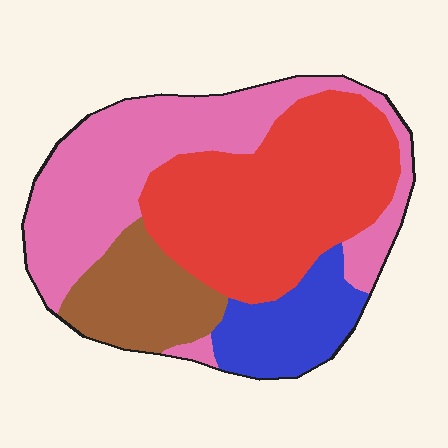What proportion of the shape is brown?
Brown covers about 15% of the shape.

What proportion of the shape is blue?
Blue covers 13% of the shape.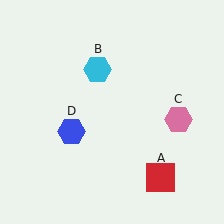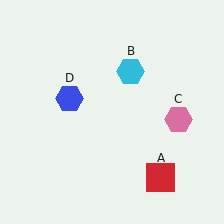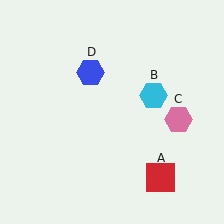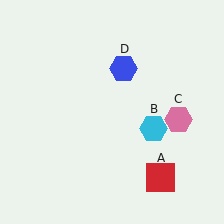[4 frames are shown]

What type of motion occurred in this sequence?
The cyan hexagon (object B), blue hexagon (object D) rotated clockwise around the center of the scene.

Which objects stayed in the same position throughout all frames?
Red square (object A) and pink hexagon (object C) remained stationary.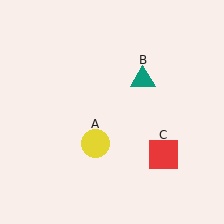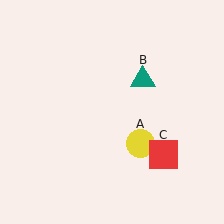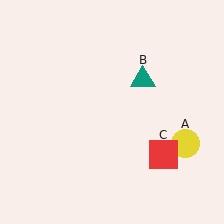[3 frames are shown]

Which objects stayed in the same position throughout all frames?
Teal triangle (object B) and red square (object C) remained stationary.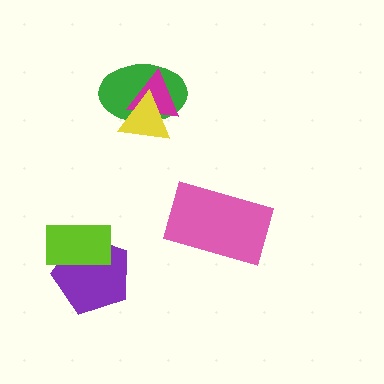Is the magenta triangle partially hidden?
Yes, it is partially covered by another shape.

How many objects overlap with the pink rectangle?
0 objects overlap with the pink rectangle.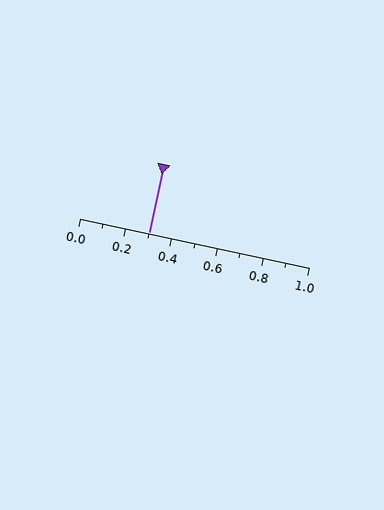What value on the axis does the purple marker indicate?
The marker indicates approximately 0.3.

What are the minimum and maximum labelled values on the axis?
The axis runs from 0.0 to 1.0.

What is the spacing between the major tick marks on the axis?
The major ticks are spaced 0.2 apart.